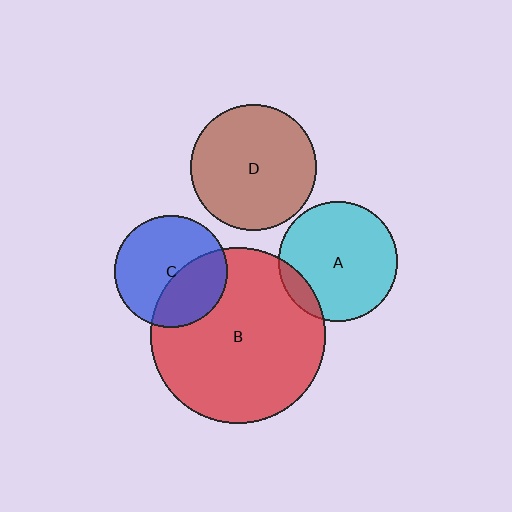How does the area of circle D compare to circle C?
Approximately 1.3 times.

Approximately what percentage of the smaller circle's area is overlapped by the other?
Approximately 40%.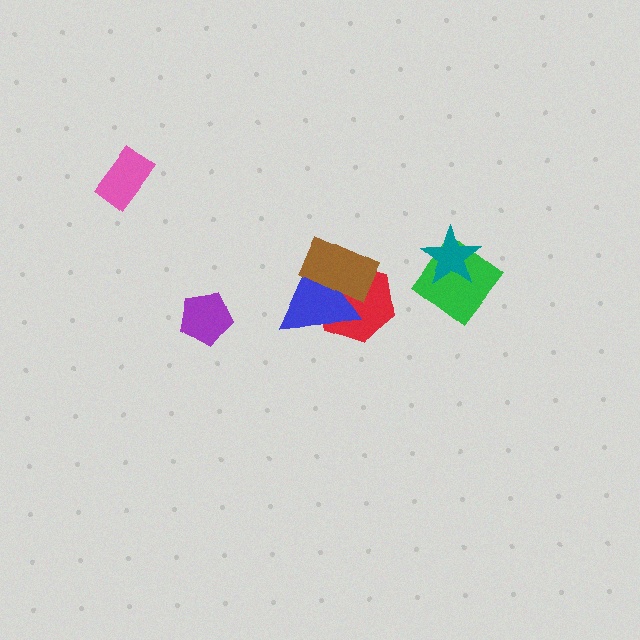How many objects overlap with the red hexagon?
2 objects overlap with the red hexagon.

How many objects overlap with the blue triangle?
2 objects overlap with the blue triangle.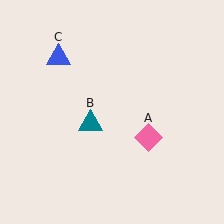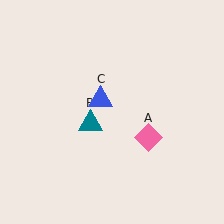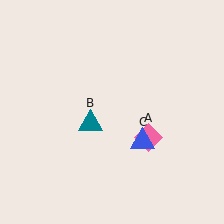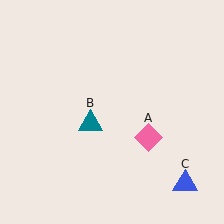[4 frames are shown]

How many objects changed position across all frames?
1 object changed position: blue triangle (object C).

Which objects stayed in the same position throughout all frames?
Pink diamond (object A) and teal triangle (object B) remained stationary.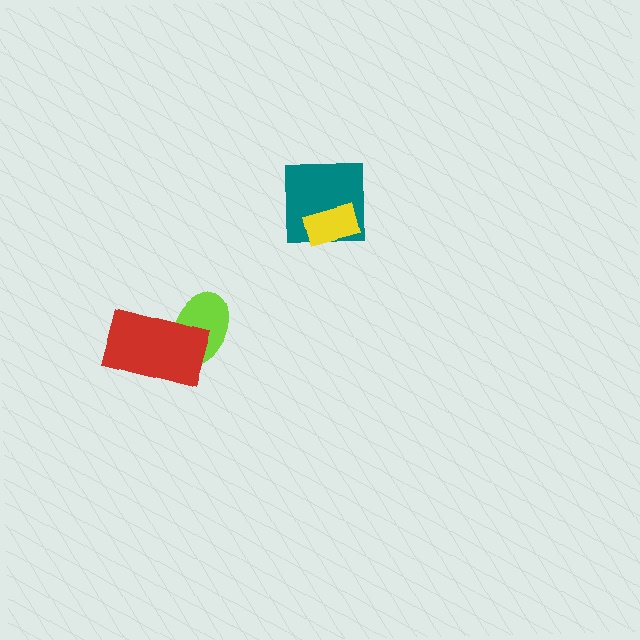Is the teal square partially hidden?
Yes, it is partially covered by another shape.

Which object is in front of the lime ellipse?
The red rectangle is in front of the lime ellipse.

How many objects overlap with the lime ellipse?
1 object overlaps with the lime ellipse.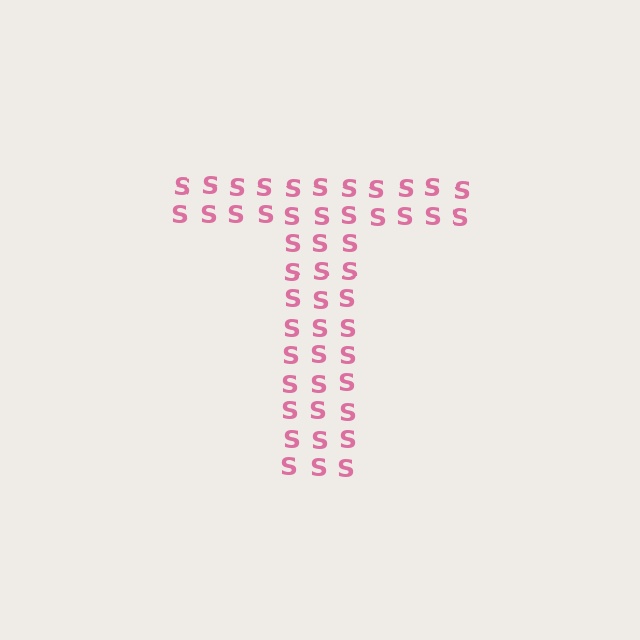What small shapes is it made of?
It is made of small letter S's.